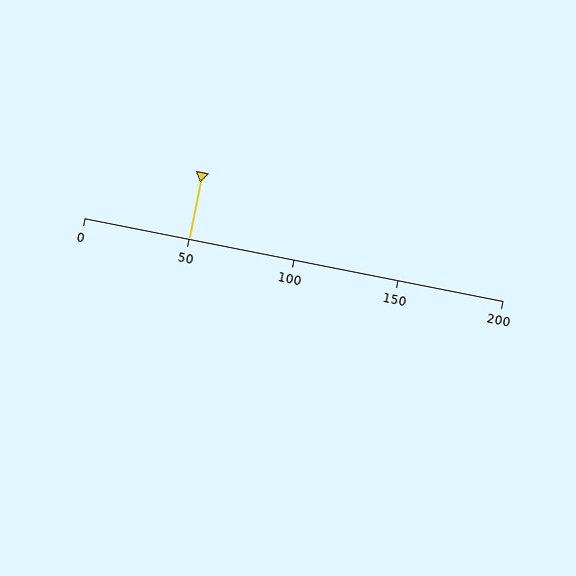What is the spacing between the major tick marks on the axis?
The major ticks are spaced 50 apart.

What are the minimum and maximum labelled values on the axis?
The axis runs from 0 to 200.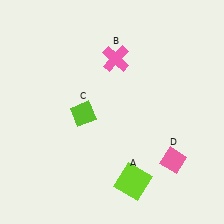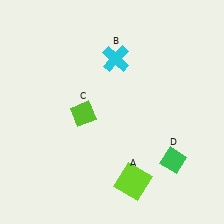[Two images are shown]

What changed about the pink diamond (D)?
In Image 1, D is pink. In Image 2, it changed to green.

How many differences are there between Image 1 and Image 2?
There are 2 differences between the two images.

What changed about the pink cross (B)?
In Image 1, B is pink. In Image 2, it changed to cyan.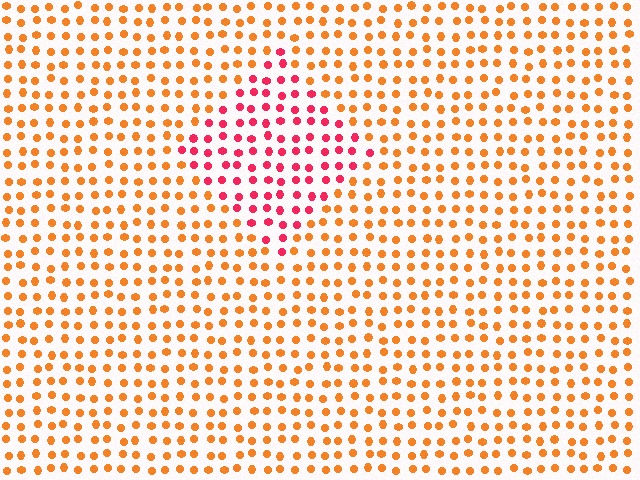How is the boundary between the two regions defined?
The boundary is defined purely by a slight shift in hue (about 43 degrees). Spacing, size, and orientation are identical on both sides.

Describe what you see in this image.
The image is filled with small orange elements in a uniform arrangement. A diamond-shaped region is visible where the elements are tinted to a slightly different hue, forming a subtle color boundary.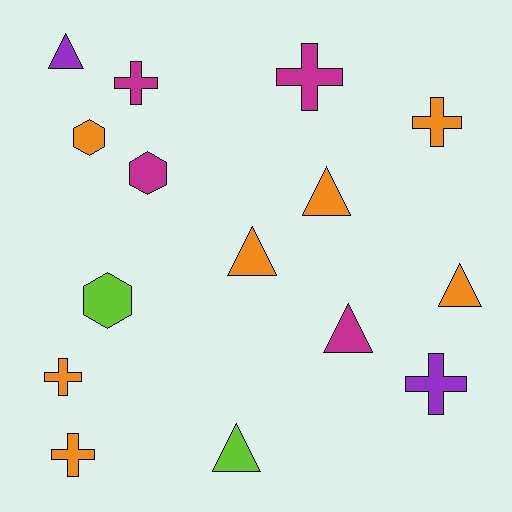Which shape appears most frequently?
Triangle, with 6 objects.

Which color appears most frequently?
Orange, with 7 objects.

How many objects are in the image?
There are 15 objects.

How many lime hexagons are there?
There is 1 lime hexagon.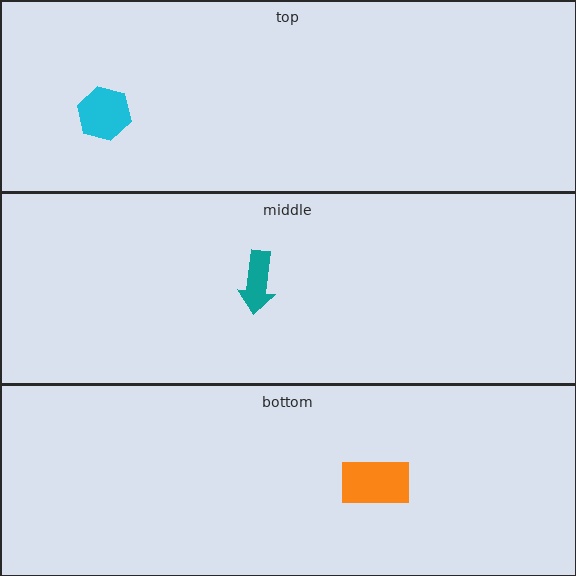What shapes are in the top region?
The cyan hexagon.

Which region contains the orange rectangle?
The bottom region.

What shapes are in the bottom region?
The orange rectangle.